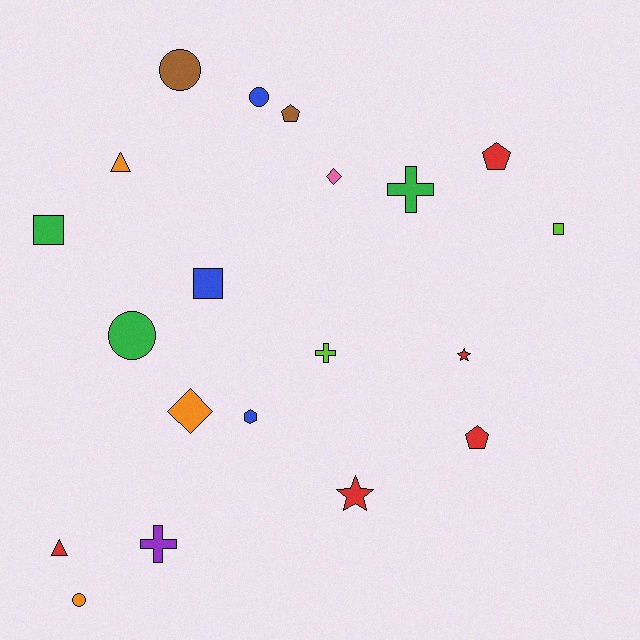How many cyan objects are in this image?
There are no cyan objects.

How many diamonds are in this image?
There are 2 diamonds.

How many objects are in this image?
There are 20 objects.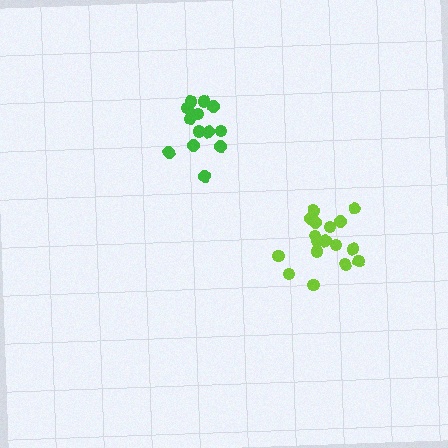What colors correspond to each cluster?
The clusters are colored: green, lime.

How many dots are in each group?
Group 1: 13 dots, Group 2: 17 dots (30 total).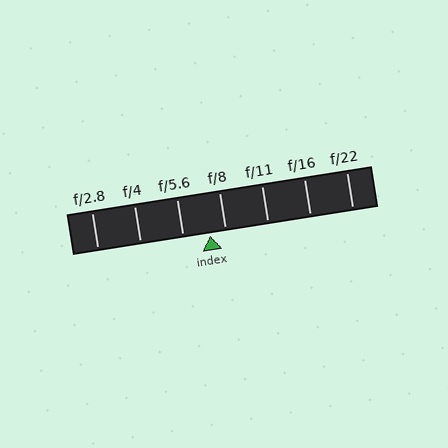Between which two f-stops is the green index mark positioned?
The index mark is between f/5.6 and f/8.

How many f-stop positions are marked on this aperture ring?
There are 7 f-stop positions marked.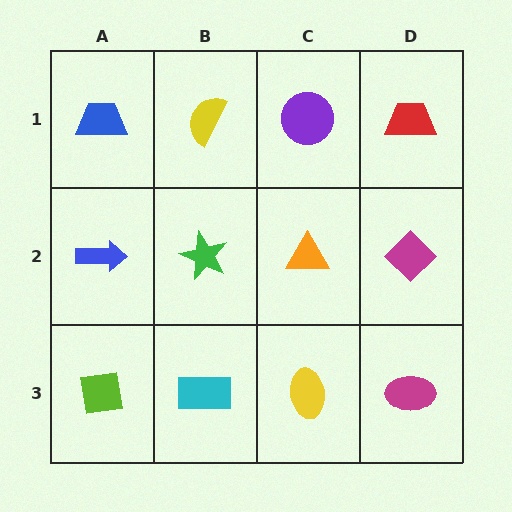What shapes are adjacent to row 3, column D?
A magenta diamond (row 2, column D), a yellow ellipse (row 3, column C).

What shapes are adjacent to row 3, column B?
A green star (row 2, column B), a lime square (row 3, column A), a yellow ellipse (row 3, column C).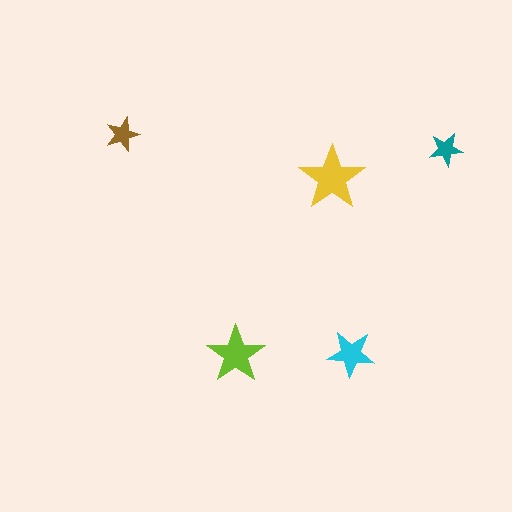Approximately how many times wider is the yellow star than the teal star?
About 2 times wider.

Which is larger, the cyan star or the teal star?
The cyan one.